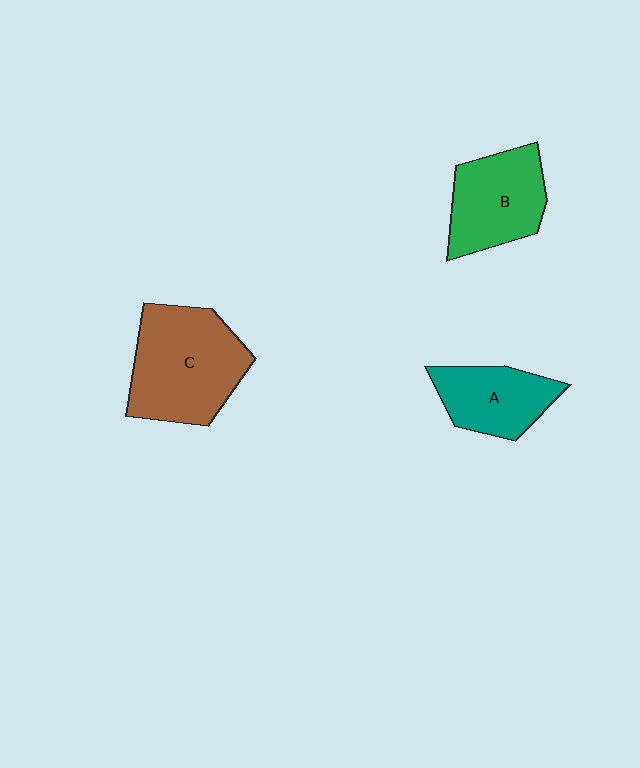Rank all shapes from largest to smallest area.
From largest to smallest: C (brown), B (green), A (teal).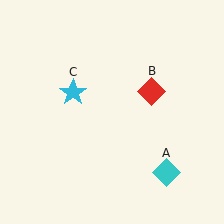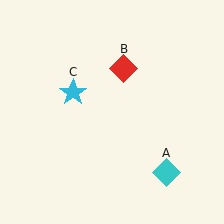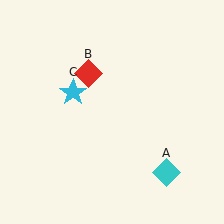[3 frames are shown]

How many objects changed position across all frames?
1 object changed position: red diamond (object B).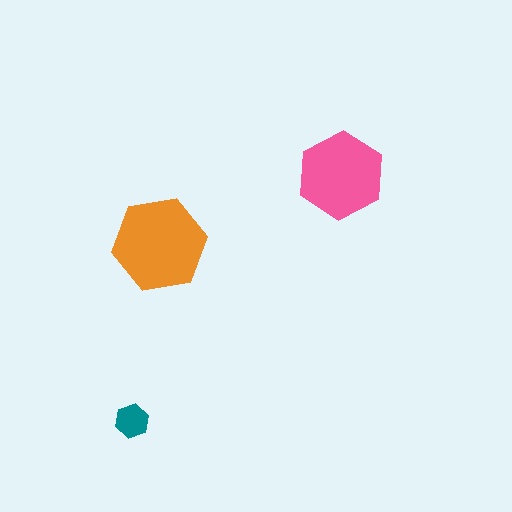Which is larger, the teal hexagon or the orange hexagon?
The orange one.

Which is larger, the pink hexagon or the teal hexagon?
The pink one.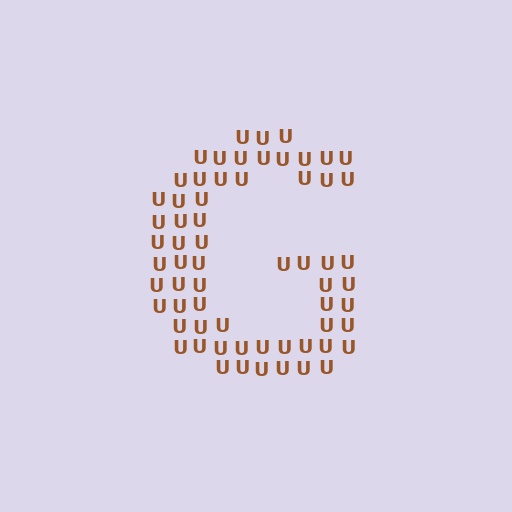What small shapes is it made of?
It is made of small letter U's.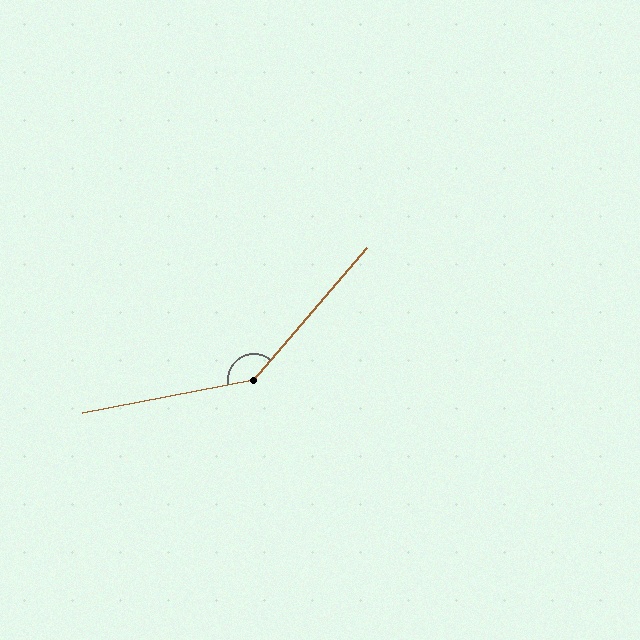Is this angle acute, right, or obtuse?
It is obtuse.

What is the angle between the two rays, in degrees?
Approximately 142 degrees.